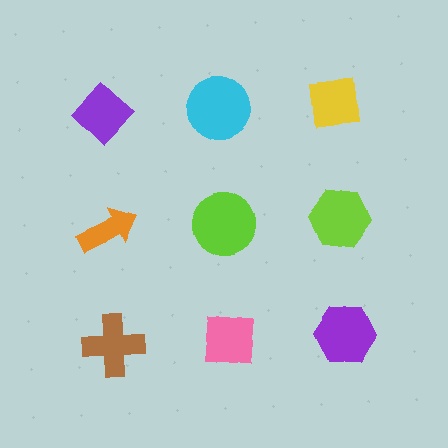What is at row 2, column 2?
A lime circle.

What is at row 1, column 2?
A cyan circle.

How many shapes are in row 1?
3 shapes.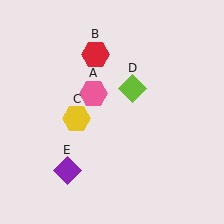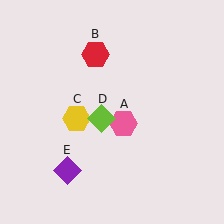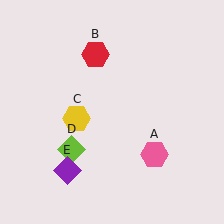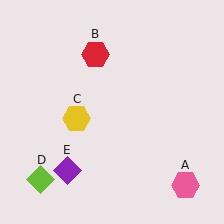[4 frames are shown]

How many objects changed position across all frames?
2 objects changed position: pink hexagon (object A), lime diamond (object D).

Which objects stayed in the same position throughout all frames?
Red hexagon (object B) and yellow hexagon (object C) and purple diamond (object E) remained stationary.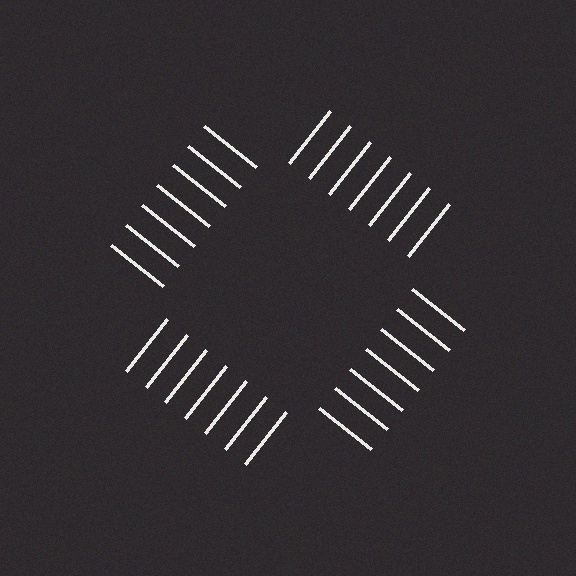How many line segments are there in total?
28 — 7 along each of the 4 edges.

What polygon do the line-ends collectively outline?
An illusory square — the line segments terminate on its edges but no continuous stroke is drawn.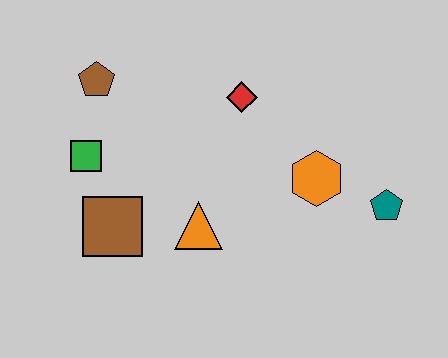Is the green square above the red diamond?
No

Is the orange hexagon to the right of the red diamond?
Yes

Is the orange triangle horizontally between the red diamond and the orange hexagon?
No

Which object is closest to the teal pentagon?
The orange hexagon is closest to the teal pentagon.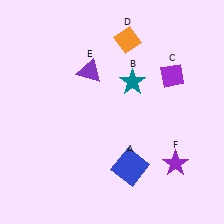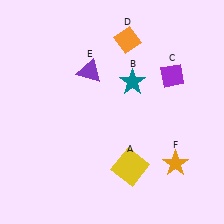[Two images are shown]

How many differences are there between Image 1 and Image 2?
There are 2 differences between the two images.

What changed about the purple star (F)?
In Image 1, F is purple. In Image 2, it changed to orange.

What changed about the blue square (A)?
In Image 1, A is blue. In Image 2, it changed to yellow.